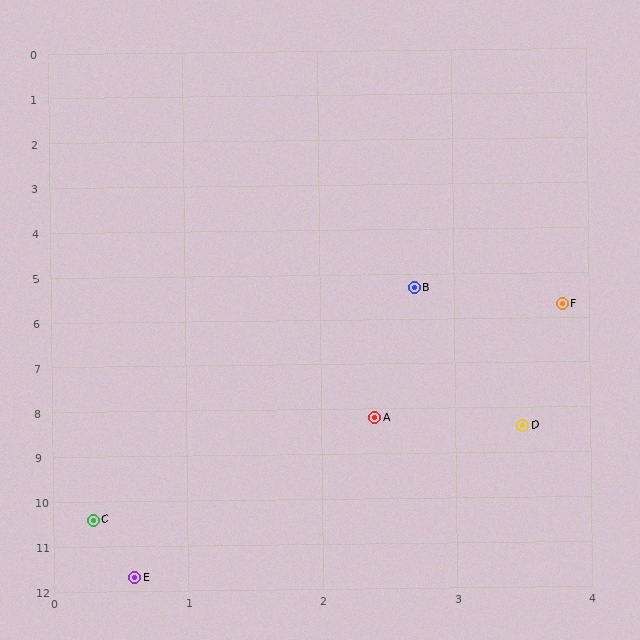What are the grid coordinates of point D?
Point D is at approximately (3.5, 8.4).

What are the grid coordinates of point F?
Point F is at approximately (3.8, 5.7).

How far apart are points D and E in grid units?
Points D and E are about 4.4 grid units apart.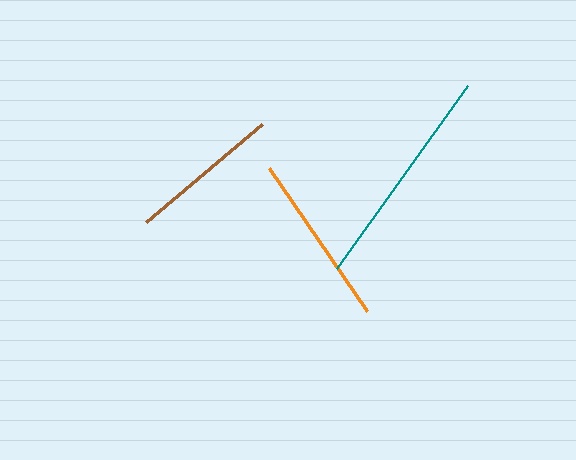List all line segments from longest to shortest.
From longest to shortest: teal, orange, brown.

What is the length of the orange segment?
The orange segment is approximately 174 pixels long.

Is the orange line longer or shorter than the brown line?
The orange line is longer than the brown line.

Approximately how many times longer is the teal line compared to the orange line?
The teal line is approximately 1.3 times the length of the orange line.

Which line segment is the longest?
The teal line is the longest at approximately 225 pixels.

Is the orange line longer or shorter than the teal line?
The teal line is longer than the orange line.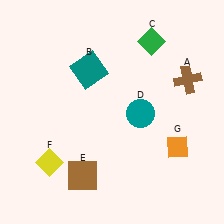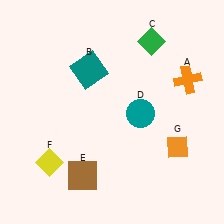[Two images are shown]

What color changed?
The cross (A) changed from brown in Image 1 to orange in Image 2.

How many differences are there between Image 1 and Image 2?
There is 1 difference between the two images.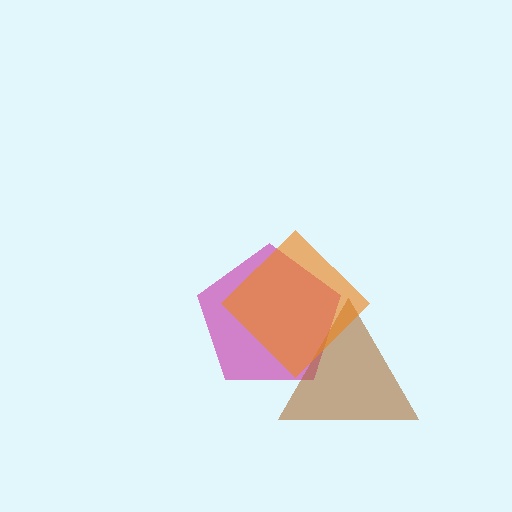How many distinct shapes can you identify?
There are 3 distinct shapes: a magenta pentagon, a brown triangle, an orange diamond.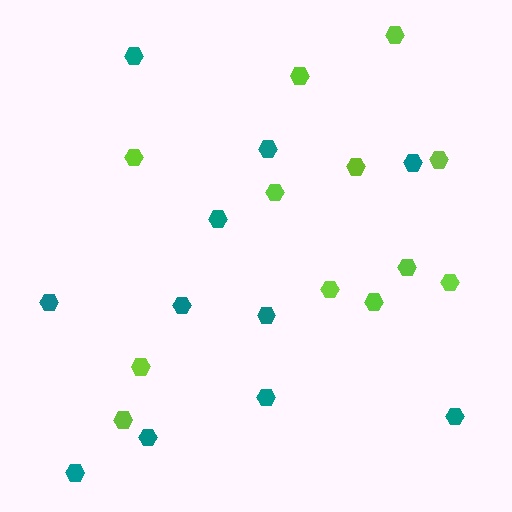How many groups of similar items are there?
There are 2 groups: one group of lime hexagons (12) and one group of teal hexagons (11).